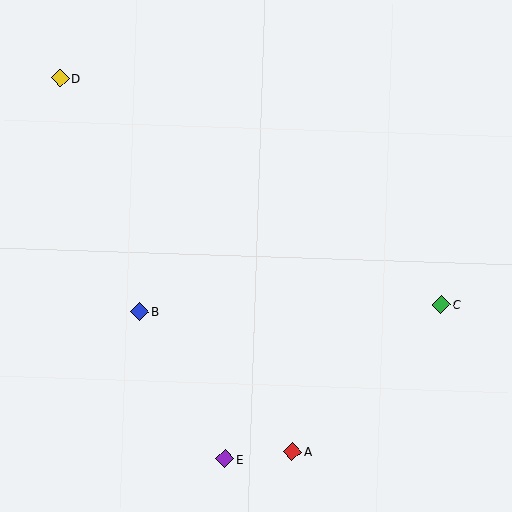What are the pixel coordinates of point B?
Point B is at (140, 311).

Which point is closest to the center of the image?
Point B at (140, 311) is closest to the center.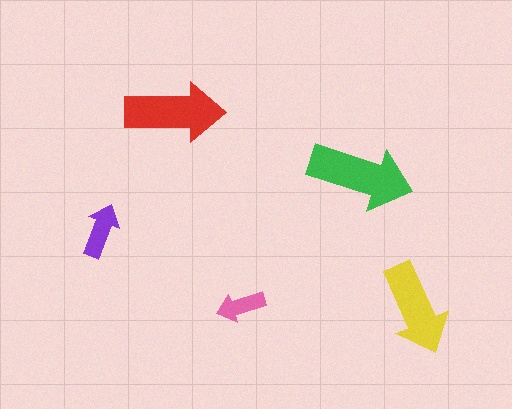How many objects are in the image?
There are 5 objects in the image.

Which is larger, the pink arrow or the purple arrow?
The purple one.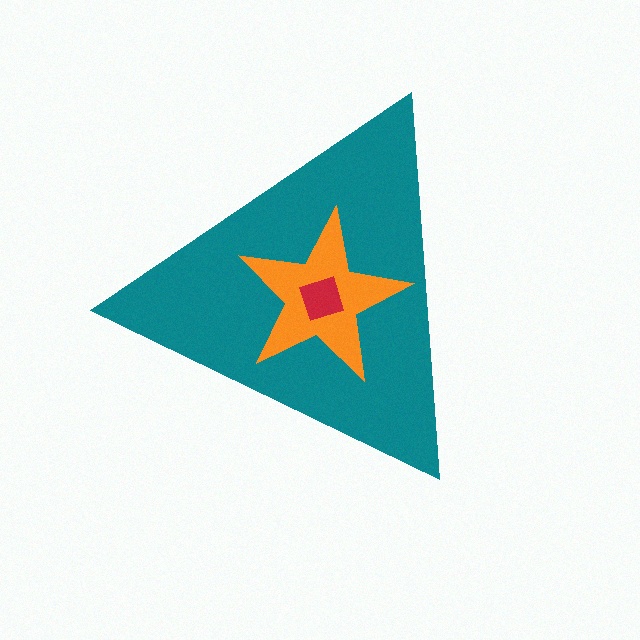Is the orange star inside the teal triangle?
Yes.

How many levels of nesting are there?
3.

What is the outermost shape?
The teal triangle.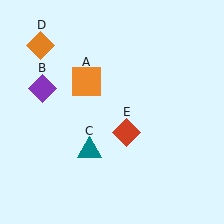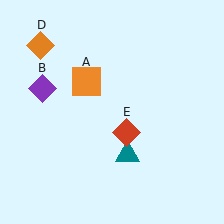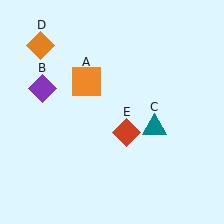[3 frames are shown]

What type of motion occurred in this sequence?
The teal triangle (object C) rotated counterclockwise around the center of the scene.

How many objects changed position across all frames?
1 object changed position: teal triangle (object C).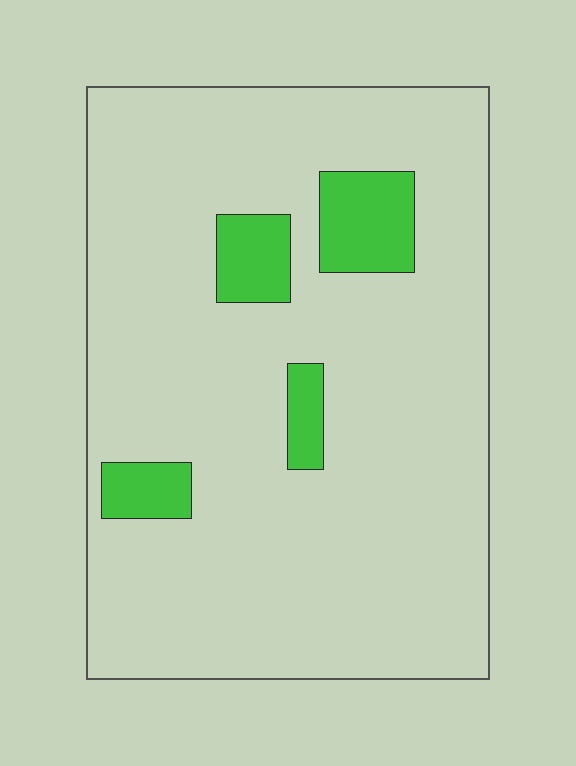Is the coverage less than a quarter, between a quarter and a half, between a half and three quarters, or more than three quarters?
Less than a quarter.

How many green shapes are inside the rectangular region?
4.